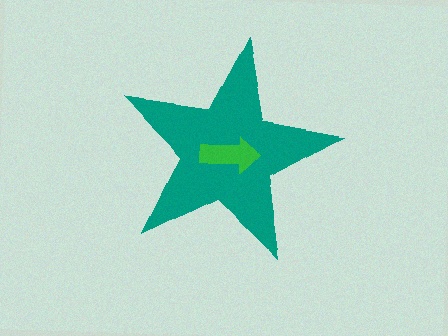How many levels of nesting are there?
2.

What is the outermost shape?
The teal star.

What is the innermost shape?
The green arrow.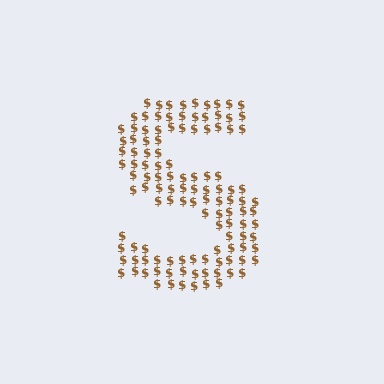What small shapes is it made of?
It is made of small dollar signs.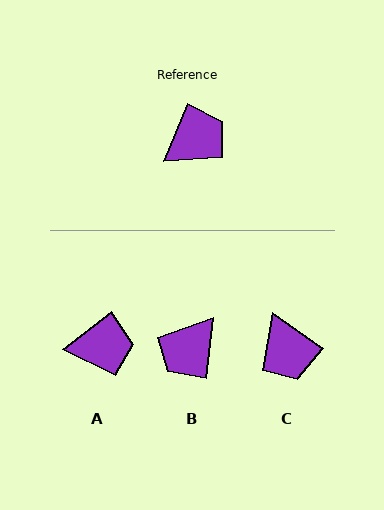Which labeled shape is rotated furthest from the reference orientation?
B, about 164 degrees away.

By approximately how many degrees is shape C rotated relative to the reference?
Approximately 104 degrees clockwise.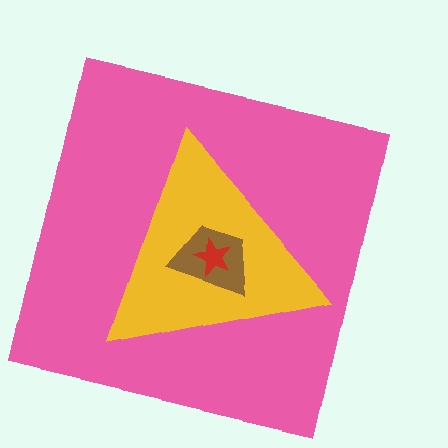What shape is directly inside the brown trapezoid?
The red star.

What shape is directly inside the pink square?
The yellow triangle.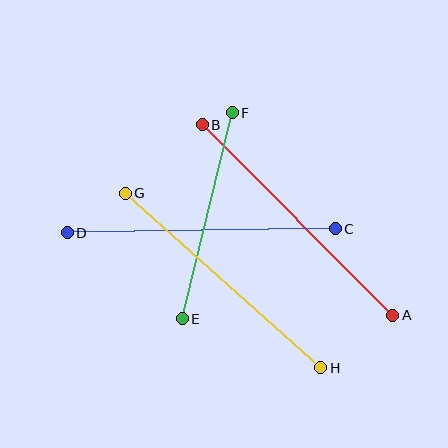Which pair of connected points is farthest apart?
Points A and B are farthest apart.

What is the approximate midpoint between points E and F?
The midpoint is at approximately (207, 216) pixels.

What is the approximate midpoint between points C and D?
The midpoint is at approximately (201, 231) pixels.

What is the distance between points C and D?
The distance is approximately 268 pixels.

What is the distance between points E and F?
The distance is approximately 212 pixels.